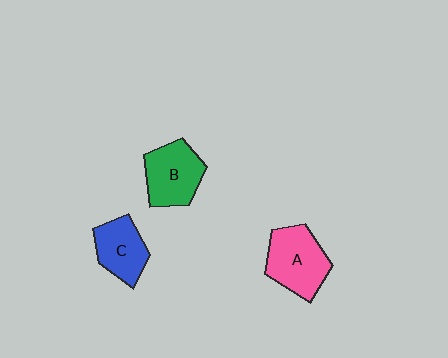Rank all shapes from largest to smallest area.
From largest to smallest: A (pink), B (green), C (blue).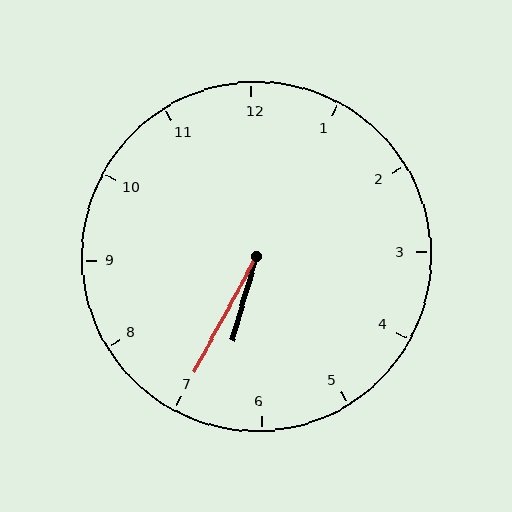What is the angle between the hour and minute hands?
Approximately 12 degrees.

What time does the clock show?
6:35.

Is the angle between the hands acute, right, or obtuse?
It is acute.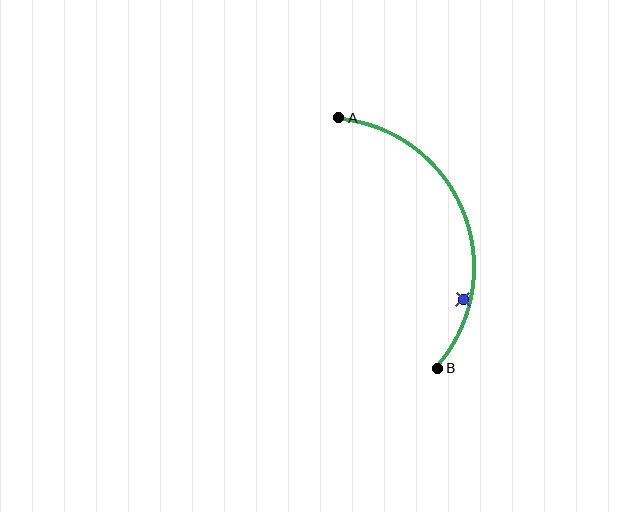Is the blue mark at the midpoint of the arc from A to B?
No — the blue mark does not lie on the arc at all. It sits slightly inside the curve.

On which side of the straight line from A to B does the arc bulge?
The arc bulges to the right of the straight line connecting A and B.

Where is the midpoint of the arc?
The arc midpoint is the point on the curve farthest from the straight line joining A and B. It sits to the right of that line.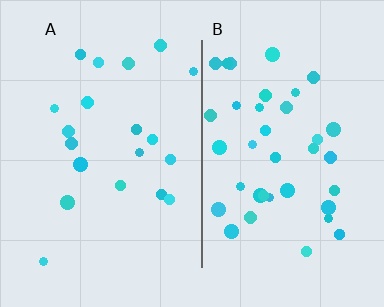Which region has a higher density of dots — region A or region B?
B (the right).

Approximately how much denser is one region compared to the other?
Approximately 2.0× — region B over region A.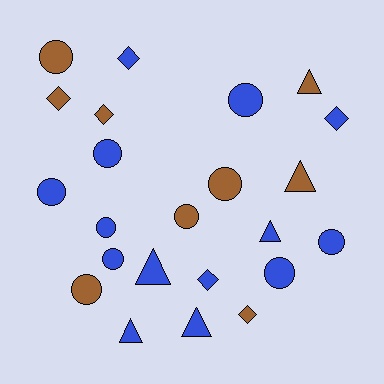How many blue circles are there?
There are 7 blue circles.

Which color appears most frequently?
Blue, with 14 objects.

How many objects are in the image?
There are 23 objects.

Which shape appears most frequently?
Circle, with 11 objects.